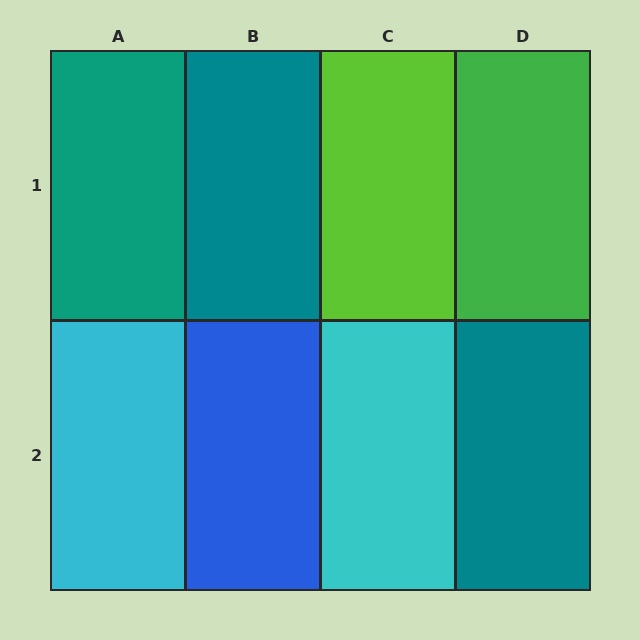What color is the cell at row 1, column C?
Lime.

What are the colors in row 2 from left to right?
Cyan, blue, cyan, teal.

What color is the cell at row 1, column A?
Teal.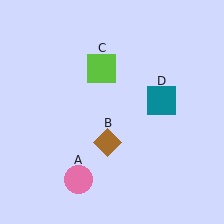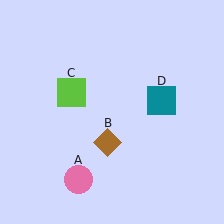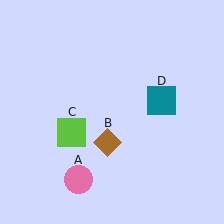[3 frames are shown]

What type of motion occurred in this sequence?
The lime square (object C) rotated counterclockwise around the center of the scene.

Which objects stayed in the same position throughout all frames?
Pink circle (object A) and brown diamond (object B) and teal square (object D) remained stationary.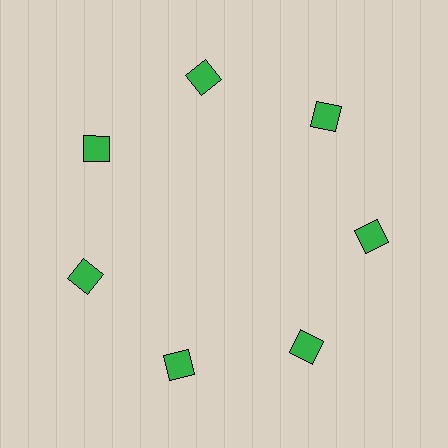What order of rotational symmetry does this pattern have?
This pattern has 7-fold rotational symmetry.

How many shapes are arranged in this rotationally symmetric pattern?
There are 7 shapes, arranged in 7 groups of 1.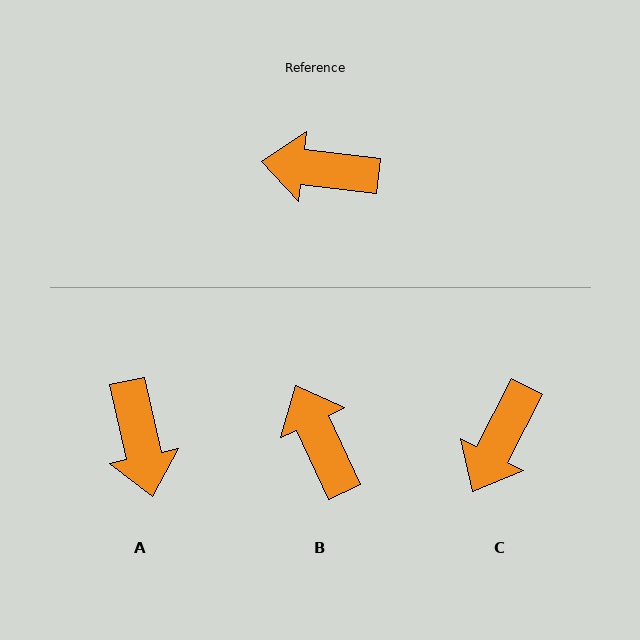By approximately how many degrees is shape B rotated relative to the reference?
Approximately 58 degrees clockwise.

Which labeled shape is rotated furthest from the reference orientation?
A, about 109 degrees away.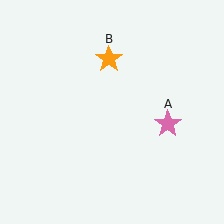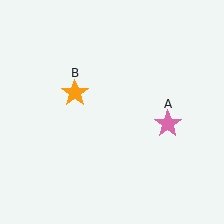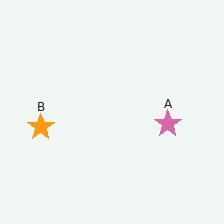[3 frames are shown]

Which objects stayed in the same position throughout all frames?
Pink star (object A) remained stationary.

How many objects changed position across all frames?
1 object changed position: orange star (object B).